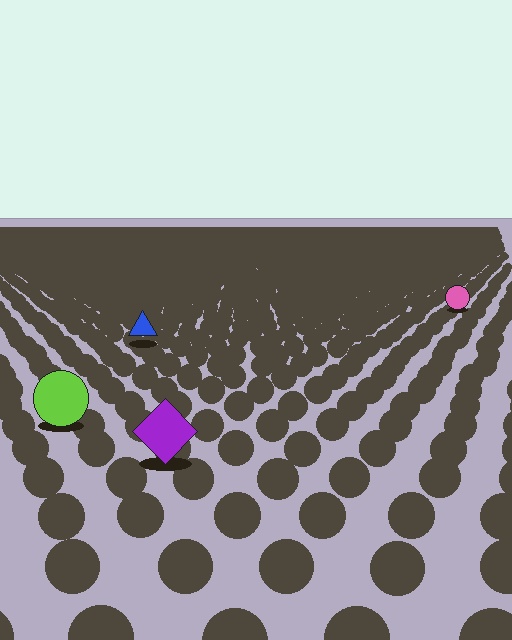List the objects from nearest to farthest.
From nearest to farthest: the purple diamond, the lime circle, the blue triangle, the pink circle.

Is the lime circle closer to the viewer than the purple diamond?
No. The purple diamond is closer — you can tell from the texture gradient: the ground texture is coarser near it.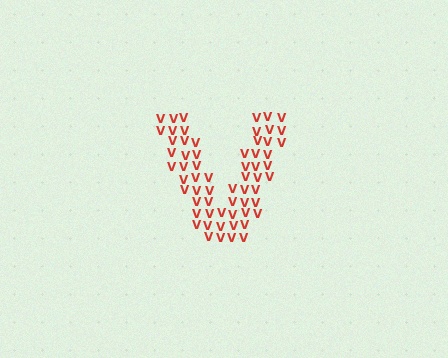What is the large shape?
The large shape is the letter V.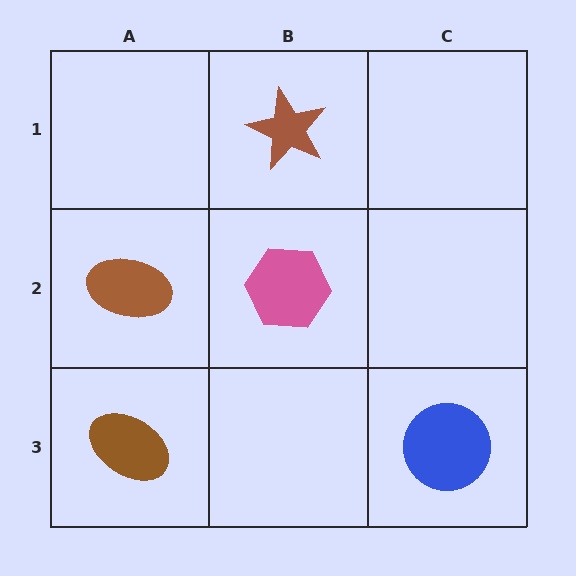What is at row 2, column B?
A pink hexagon.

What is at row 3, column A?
A brown ellipse.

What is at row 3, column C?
A blue circle.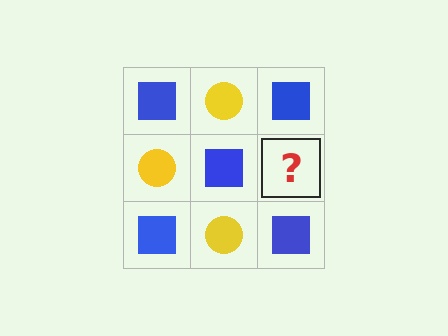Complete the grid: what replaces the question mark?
The question mark should be replaced with a yellow circle.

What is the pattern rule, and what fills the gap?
The rule is that it alternates blue square and yellow circle in a checkerboard pattern. The gap should be filled with a yellow circle.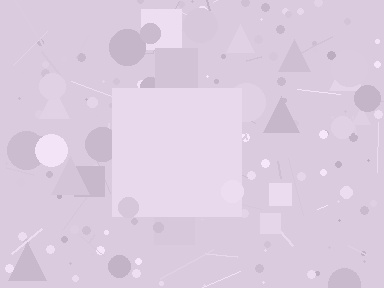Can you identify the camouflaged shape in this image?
The camouflaged shape is a square.